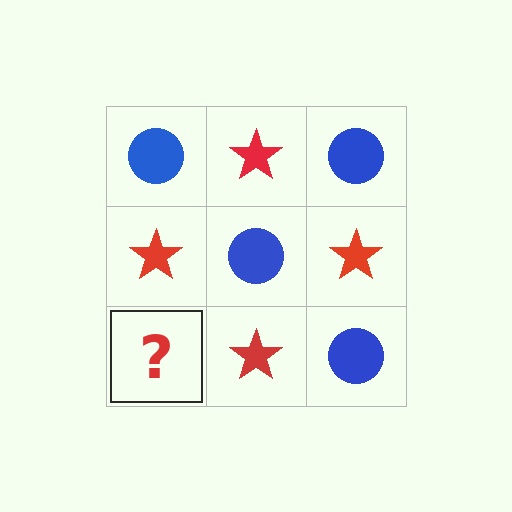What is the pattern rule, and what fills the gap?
The rule is that it alternates blue circle and red star in a checkerboard pattern. The gap should be filled with a blue circle.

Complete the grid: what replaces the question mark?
The question mark should be replaced with a blue circle.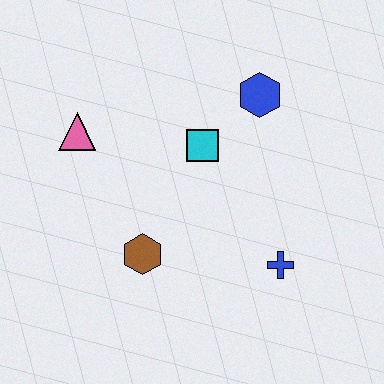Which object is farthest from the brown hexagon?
The blue hexagon is farthest from the brown hexagon.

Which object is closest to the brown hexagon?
The cyan square is closest to the brown hexagon.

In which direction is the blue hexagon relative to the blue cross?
The blue hexagon is above the blue cross.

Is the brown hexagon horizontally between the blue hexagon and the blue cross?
No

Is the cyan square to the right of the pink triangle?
Yes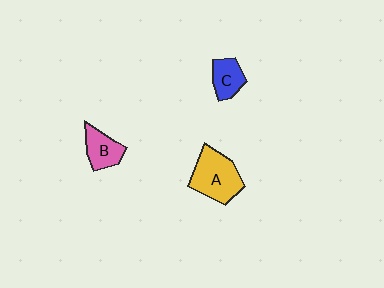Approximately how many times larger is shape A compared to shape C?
Approximately 1.8 times.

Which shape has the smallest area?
Shape C (blue).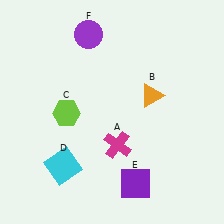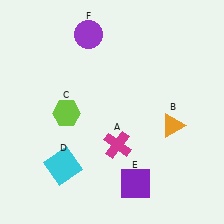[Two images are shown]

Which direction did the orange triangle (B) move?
The orange triangle (B) moved down.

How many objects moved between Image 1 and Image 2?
1 object moved between the two images.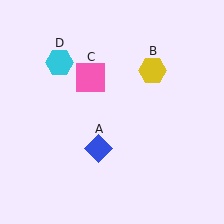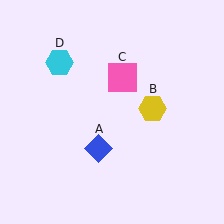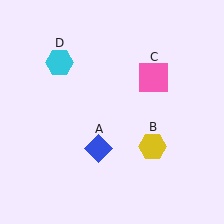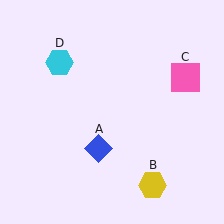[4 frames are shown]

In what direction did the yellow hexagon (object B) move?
The yellow hexagon (object B) moved down.